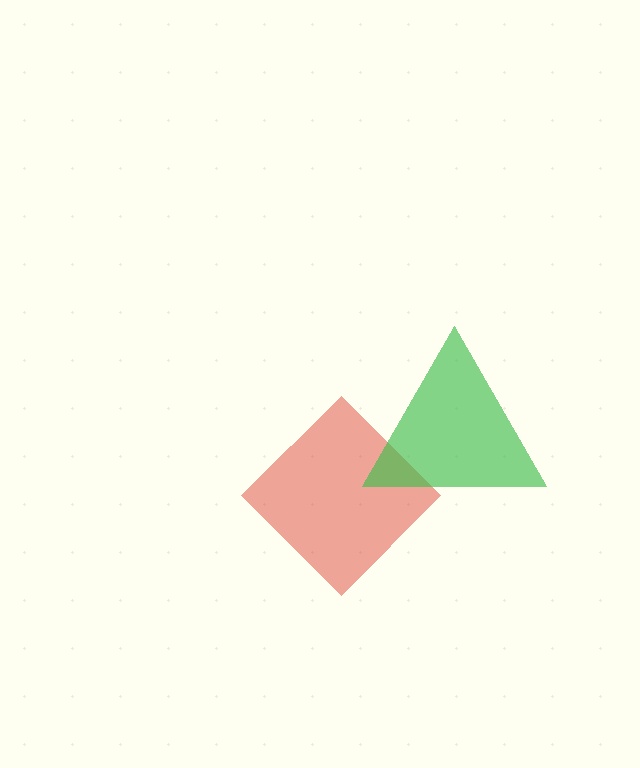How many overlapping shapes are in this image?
There are 2 overlapping shapes in the image.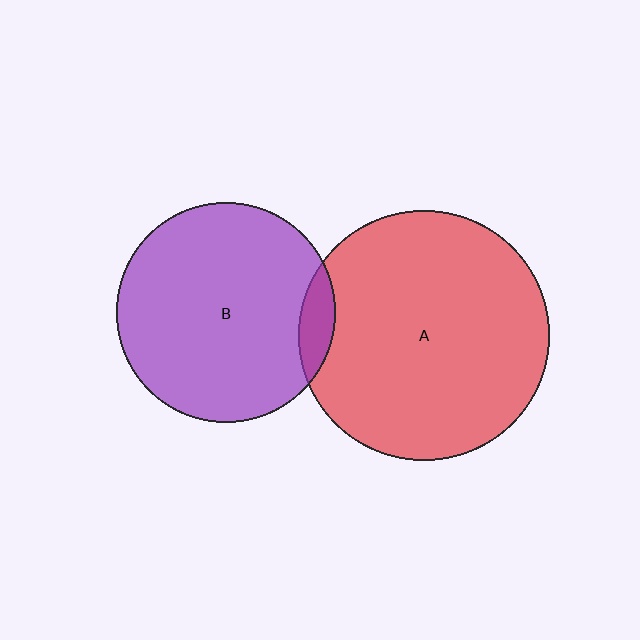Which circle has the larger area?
Circle A (red).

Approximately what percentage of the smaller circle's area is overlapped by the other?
Approximately 10%.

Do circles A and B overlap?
Yes.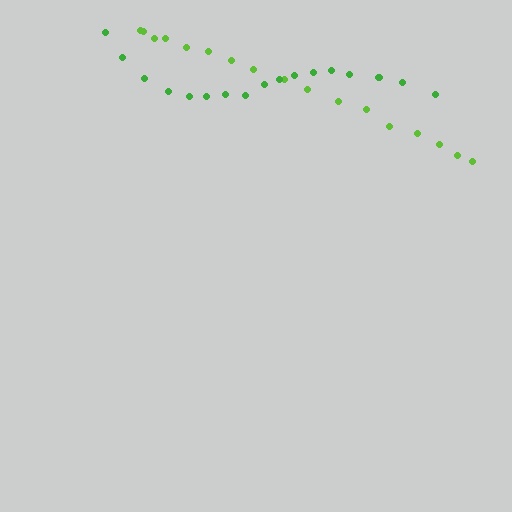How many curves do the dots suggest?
There are 2 distinct paths.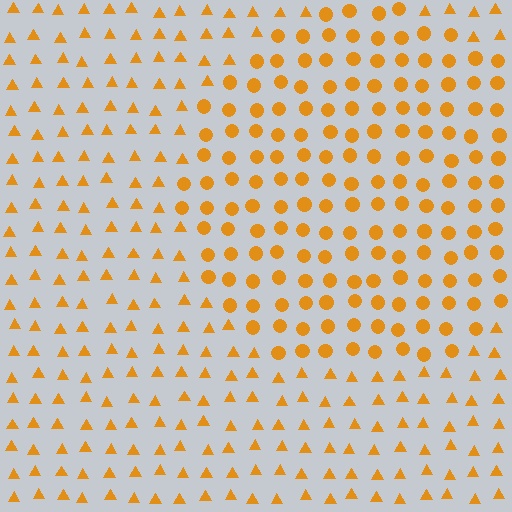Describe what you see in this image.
The image is filled with small orange elements arranged in a uniform grid. A circle-shaped region contains circles, while the surrounding area contains triangles. The boundary is defined purely by the change in element shape.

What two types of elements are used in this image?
The image uses circles inside the circle region and triangles outside it.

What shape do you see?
I see a circle.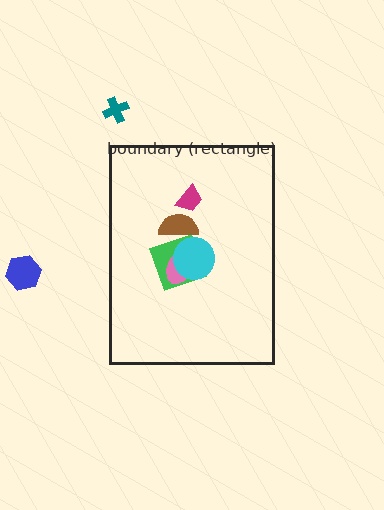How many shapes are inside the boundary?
5 inside, 2 outside.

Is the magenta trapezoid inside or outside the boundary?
Inside.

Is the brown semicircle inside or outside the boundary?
Inside.